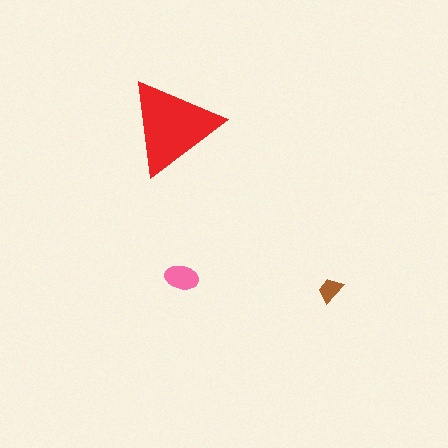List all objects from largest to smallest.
The red triangle, the pink ellipse, the brown trapezoid.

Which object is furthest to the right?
The brown trapezoid is rightmost.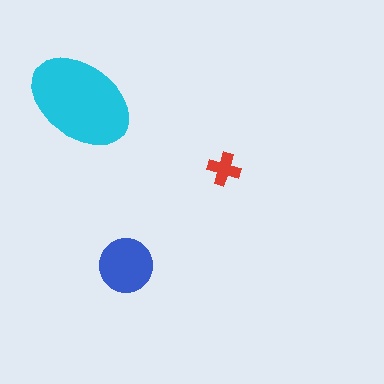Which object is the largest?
The cyan ellipse.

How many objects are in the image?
There are 3 objects in the image.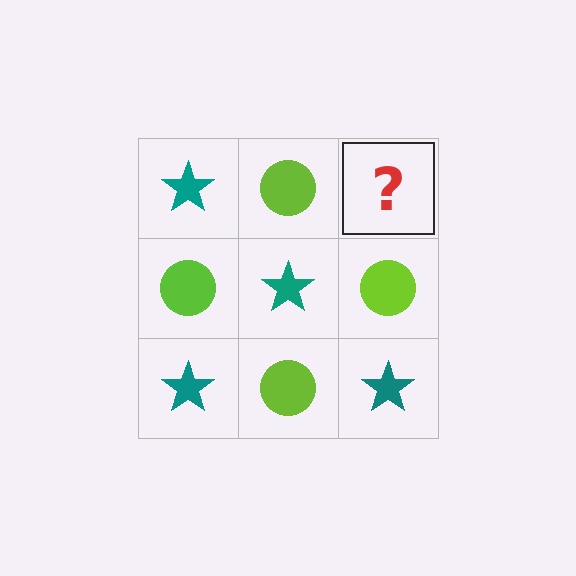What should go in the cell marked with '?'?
The missing cell should contain a teal star.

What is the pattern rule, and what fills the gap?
The rule is that it alternates teal star and lime circle in a checkerboard pattern. The gap should be filled with a teal star.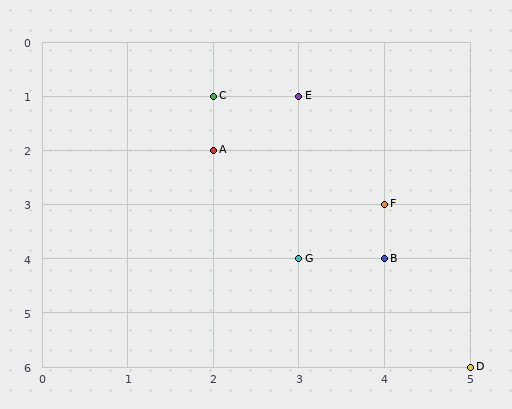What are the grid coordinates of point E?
Point E is at grid coordinates (3, 1).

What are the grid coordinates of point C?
Point C is at grid coordinates (2, 1).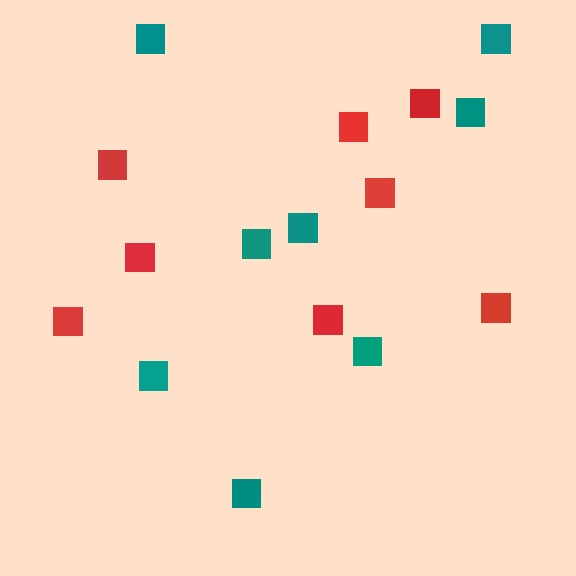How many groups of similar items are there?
There are 2 groups: one group of teal squares (8) and one group of red squares (8).